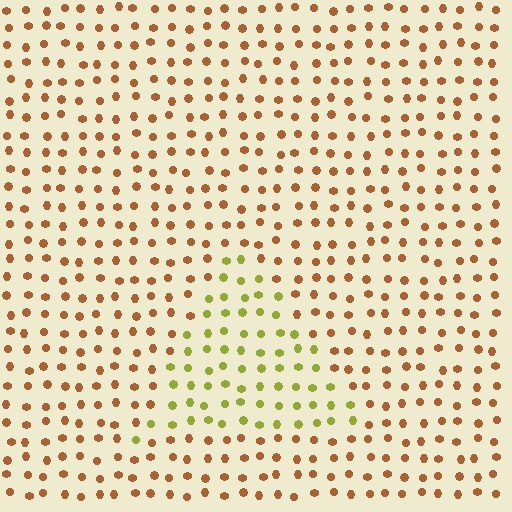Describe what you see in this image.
The image is filled with small brown elements in a uniform arrangement. A triangle-shaped region is visible where the elements are tinted to a slightly different hue, forming a subtle color boundary.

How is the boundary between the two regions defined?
The boundary is defined purely by a slight shift in hue (about 50 degrees). Spacing, size, and orientation are identical on both sides.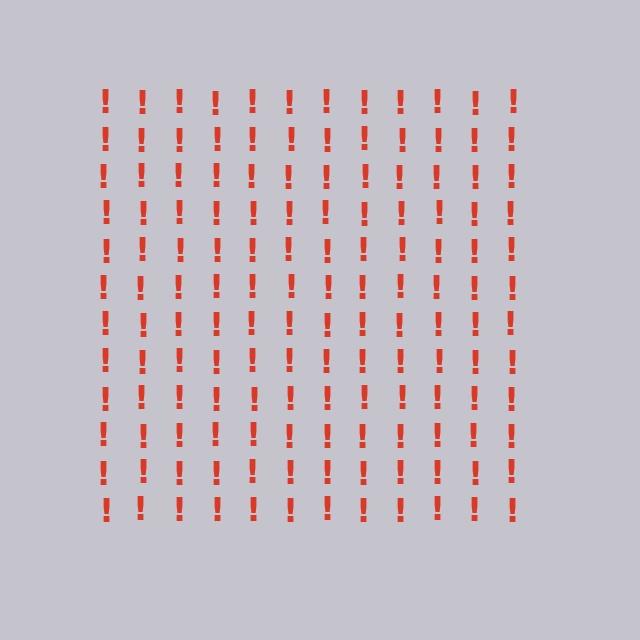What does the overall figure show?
The overall figure shows a square.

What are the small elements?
The small elements are exclamation marks.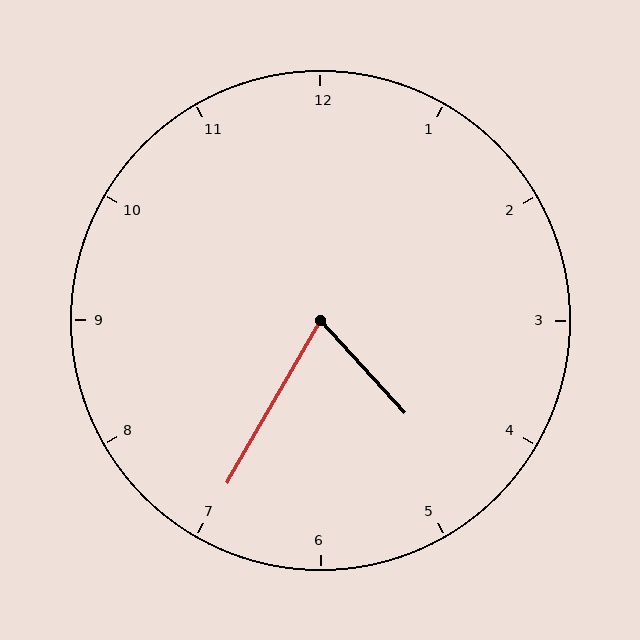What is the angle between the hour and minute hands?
Approximately 72 degrees.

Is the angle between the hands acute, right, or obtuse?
It is acute.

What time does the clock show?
4:35.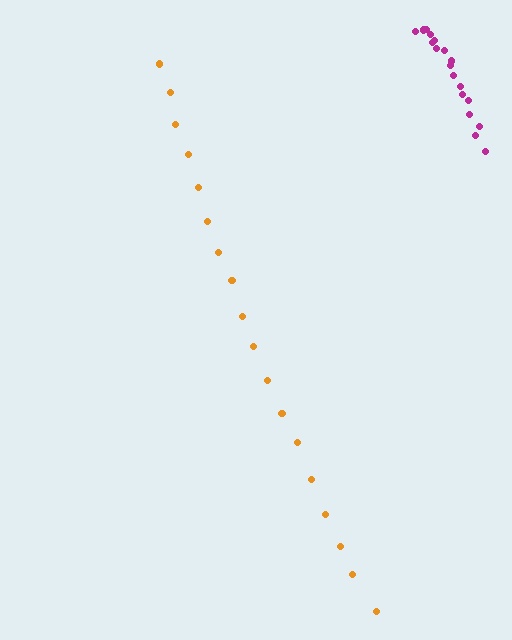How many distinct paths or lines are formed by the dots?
There are 2 distinct paths.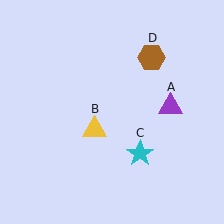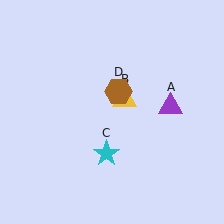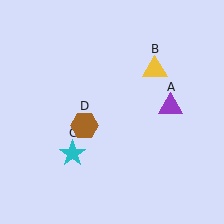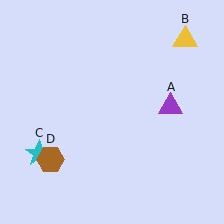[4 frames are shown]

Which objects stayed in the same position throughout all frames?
Purple triangle (object A) remained stationary.